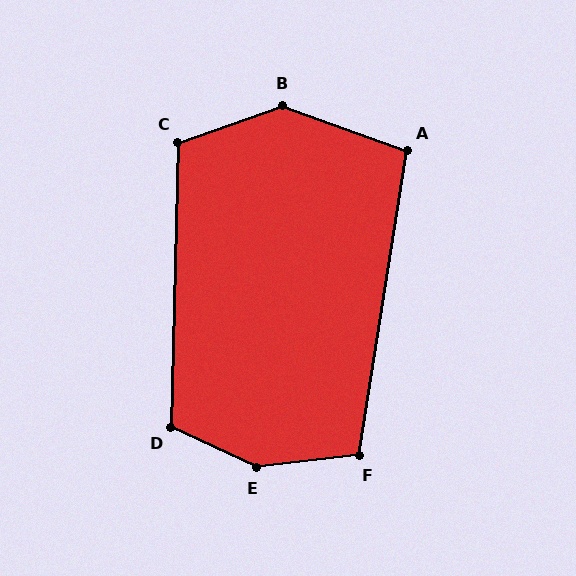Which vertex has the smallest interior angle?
A, at approximately 101 degrees.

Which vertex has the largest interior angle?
E, at approximately 148 degrees.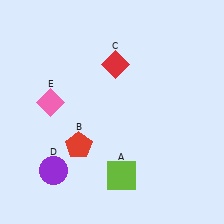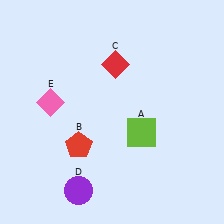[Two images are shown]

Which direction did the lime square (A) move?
The lime square (A) moved up.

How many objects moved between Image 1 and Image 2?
2 objects moved between the two images.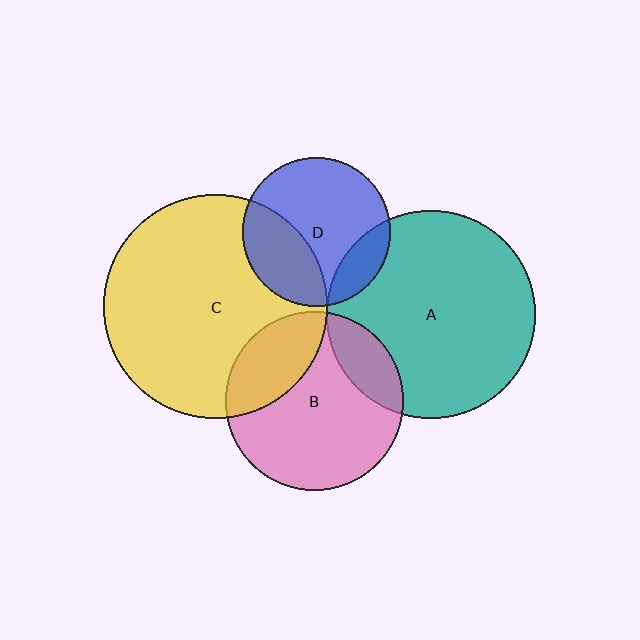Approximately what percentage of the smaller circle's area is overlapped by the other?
Approximately 5%.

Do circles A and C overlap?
Yes.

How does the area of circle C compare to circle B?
Approximately 1.6 times.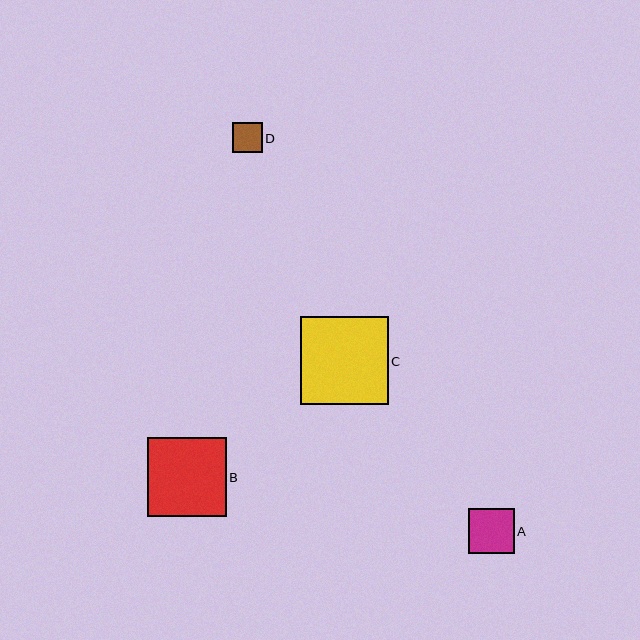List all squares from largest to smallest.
From largest to smallest: C, B, A, D.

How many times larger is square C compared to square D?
Square C is approximately 3.0 times the size of square D.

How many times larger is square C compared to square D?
Square C is approximately 3.0 times the size of square D.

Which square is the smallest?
Square D is the smallest with a size of approximately 30 pixels.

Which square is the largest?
Square C is the largest with a size of approximately 88 pixels.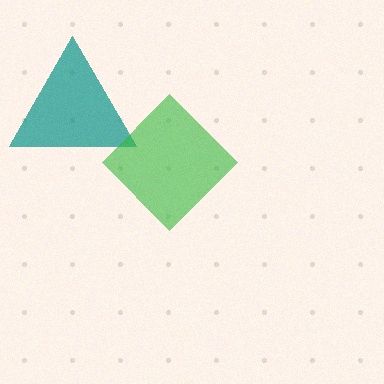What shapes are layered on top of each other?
The layered shapes are: a teal triangle, a green diamond.